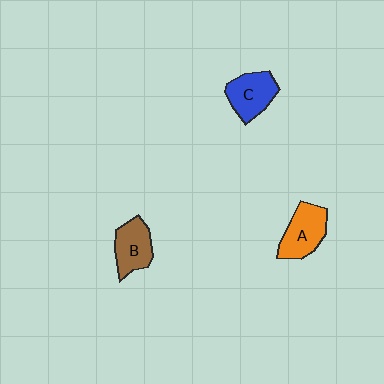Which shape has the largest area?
Shape A (orange).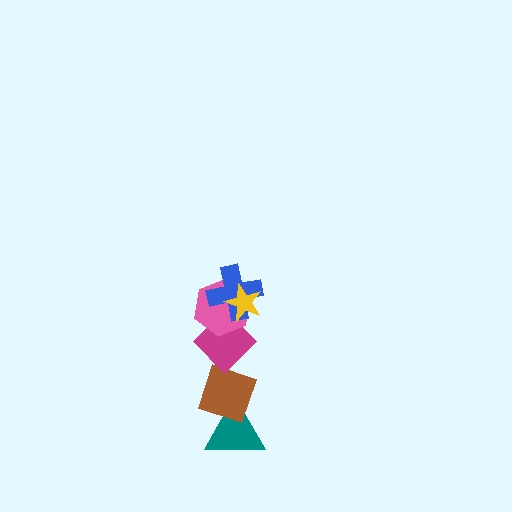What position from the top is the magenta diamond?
The magenta diamond is 4th from the top.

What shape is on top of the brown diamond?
The magenta diamond is on top of the brown diamond.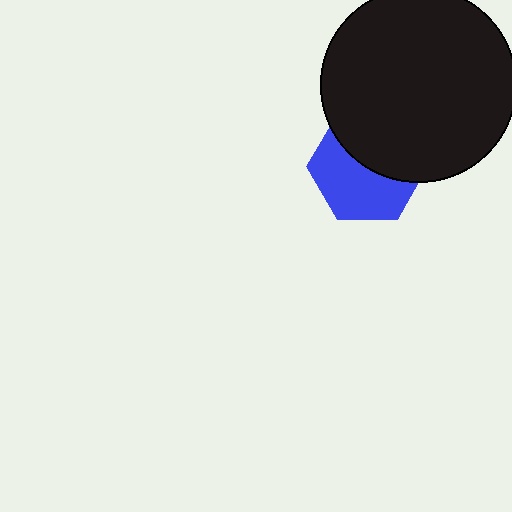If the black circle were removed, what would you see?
You would see the complete blue hexagon.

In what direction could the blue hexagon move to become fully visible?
The blue hexagon could move down. That would shift it out from behind the black circle entirely.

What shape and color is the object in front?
The object in front is a black circle.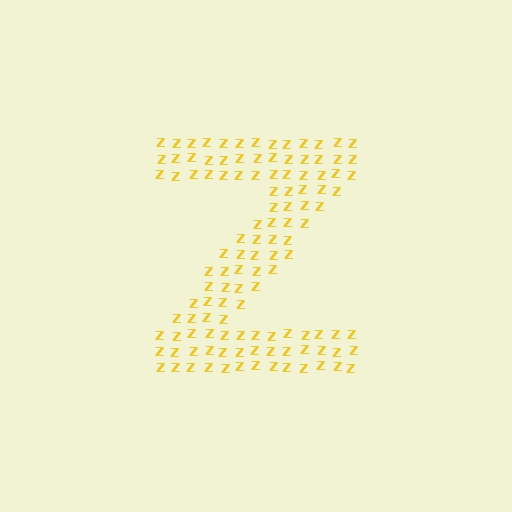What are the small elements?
The small elements are letter Z's.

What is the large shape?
The large shape is the letter Z.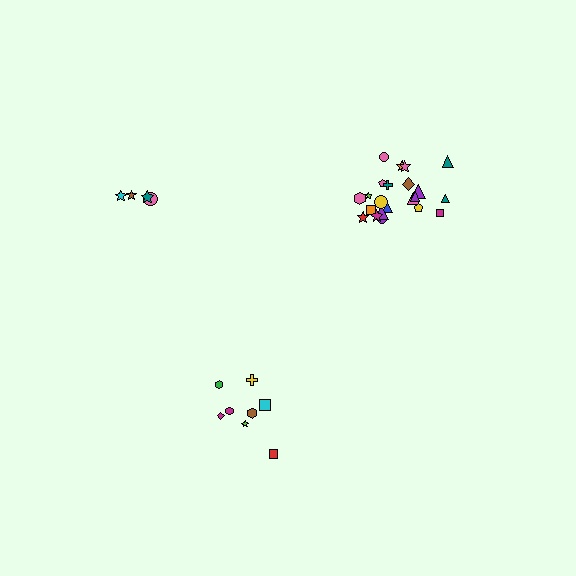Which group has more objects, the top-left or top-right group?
The top-right group.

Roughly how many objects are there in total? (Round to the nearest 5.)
Roughly 35 objects in total.